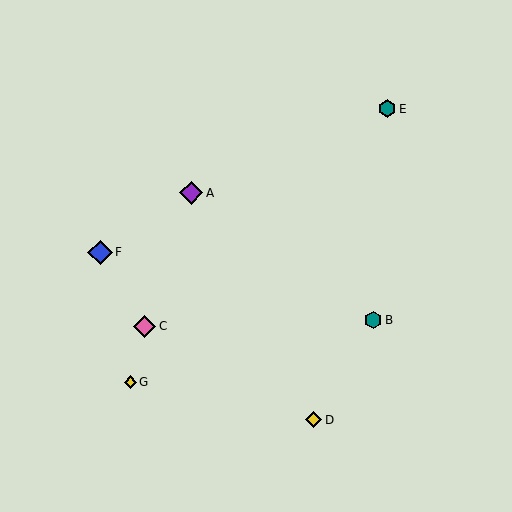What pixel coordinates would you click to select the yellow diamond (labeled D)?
Click at (314, 420) to select the yellow diamond D.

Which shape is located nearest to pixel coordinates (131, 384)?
The yellow diamond (labeled G) at (130, 382) is nearest to that location.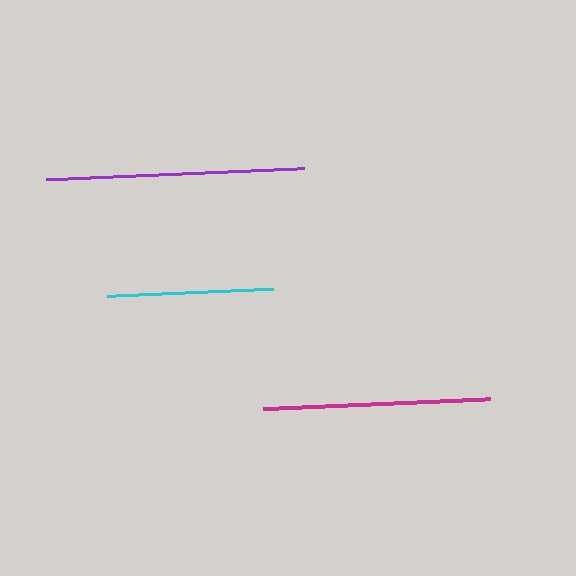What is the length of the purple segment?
The purple segment is approximately 258 pixels long.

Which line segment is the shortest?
The cyan line is the shortest at approximately 166 pixels.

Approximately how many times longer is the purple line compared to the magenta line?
The purple line is approximately 1.1 times the length of the magenta line.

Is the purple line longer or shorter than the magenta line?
The purple line is longer than the magenta line.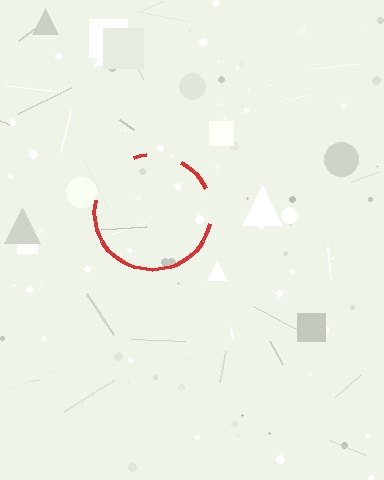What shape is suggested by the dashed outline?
The dashed outline suggests a circle.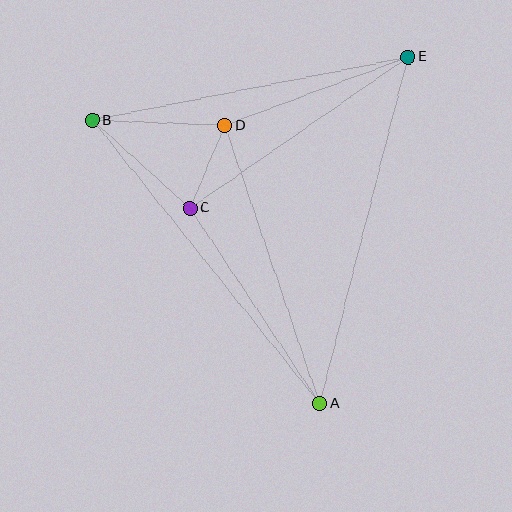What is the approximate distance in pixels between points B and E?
The distance between B and E is approximately 322 pixels.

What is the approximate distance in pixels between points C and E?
The distance between C and E is approximately 265 pixels.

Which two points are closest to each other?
Points C and D are closest to each other.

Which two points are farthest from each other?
Points A and B are farthest from each other.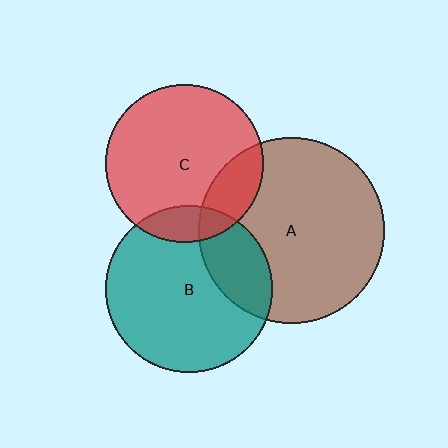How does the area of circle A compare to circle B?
Approximately 1.2 times.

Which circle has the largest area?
Circle A (brown).